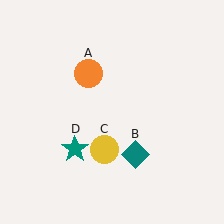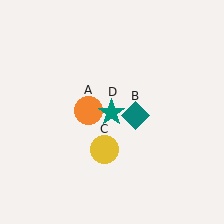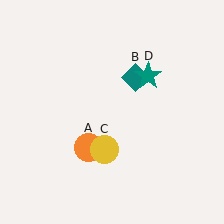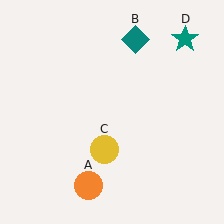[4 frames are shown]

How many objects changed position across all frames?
3 objects changed position: orange circle (object A), teal diamond (object B), teal star (object D).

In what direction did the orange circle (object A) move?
The orange circle (object A) moved down.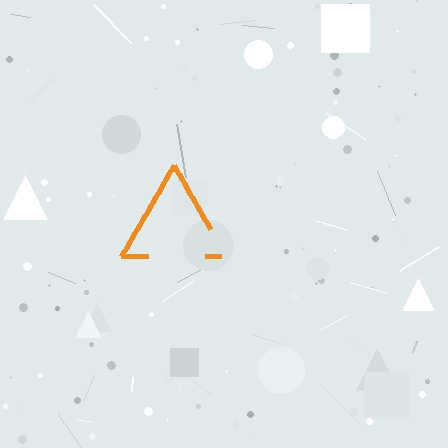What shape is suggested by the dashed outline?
The dashed outline suggests a triangle.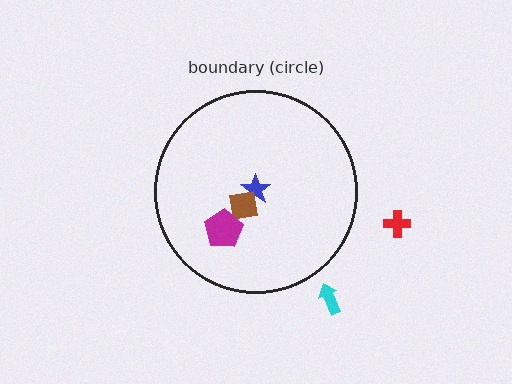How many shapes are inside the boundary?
3 inside, 2 outside.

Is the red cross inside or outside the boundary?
Outside.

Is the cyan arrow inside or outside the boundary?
Outside.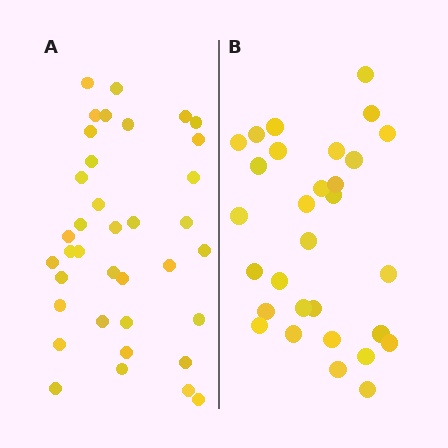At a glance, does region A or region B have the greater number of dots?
Region A (the left region) has more dots.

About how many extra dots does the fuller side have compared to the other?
Region A has roughly 8 or so more dots than region B.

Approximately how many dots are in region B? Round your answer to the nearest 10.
About 30 dots.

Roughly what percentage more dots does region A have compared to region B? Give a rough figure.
About 25% more.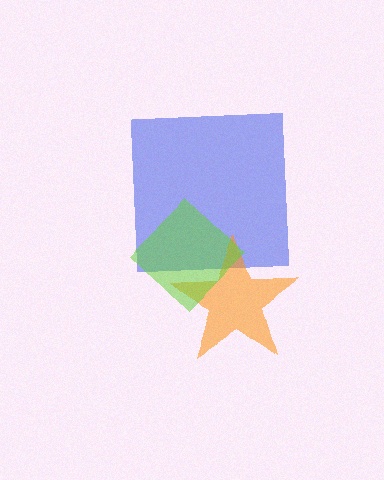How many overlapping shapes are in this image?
There are 3 overlapping shapes in the image.